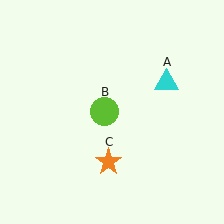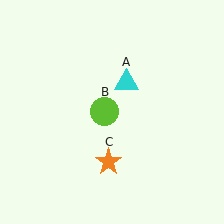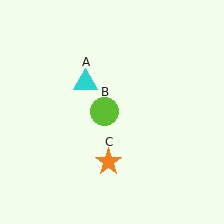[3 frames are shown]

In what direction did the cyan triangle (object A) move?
The cyan triangle (object A) moved left.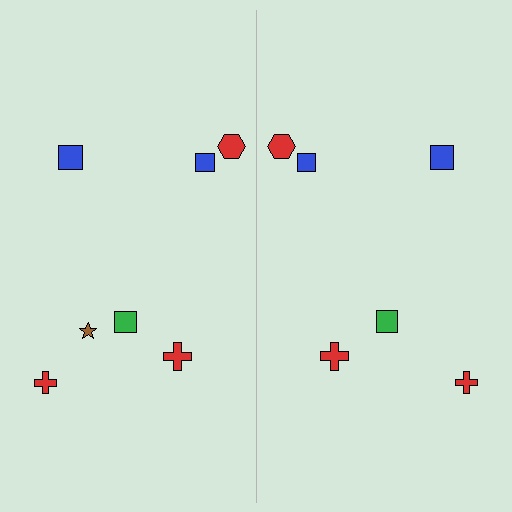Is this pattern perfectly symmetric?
No, the pattern is not perfectly symmetric. A brown star is missing from the right side.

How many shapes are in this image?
There are 13 shapes in this image.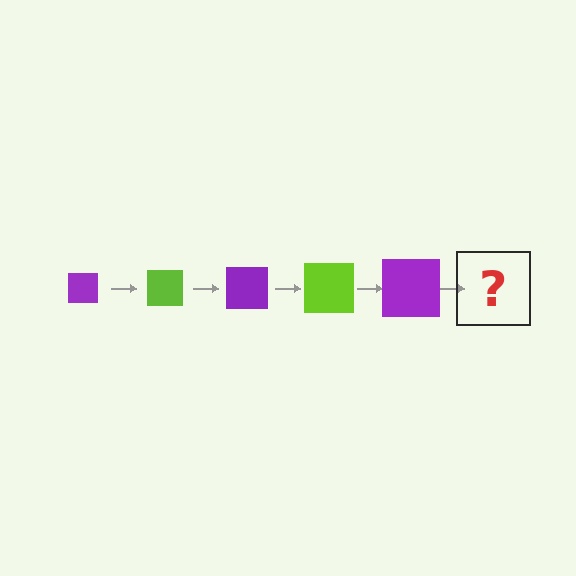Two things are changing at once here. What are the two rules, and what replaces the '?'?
The two rules are that the square grows larger each step and the color cycles through purple and lime. The '?' should be a lime square, larger than the previous one.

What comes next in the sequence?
The next element should be a lime square, larger than the previous one.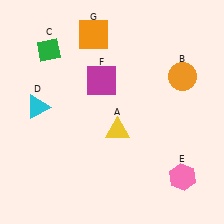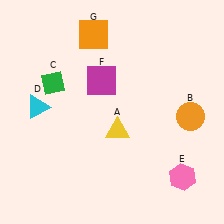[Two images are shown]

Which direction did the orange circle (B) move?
The orange circle (B) moved down.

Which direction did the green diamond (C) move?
The green diamond (C) moved down.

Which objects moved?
The objects that moved are: the orange circle (B), the green diamond (C).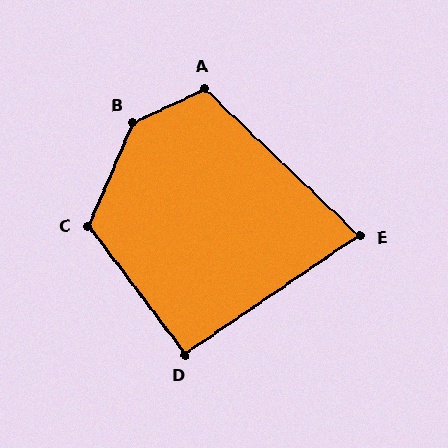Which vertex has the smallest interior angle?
E, at approximately 77 degrees.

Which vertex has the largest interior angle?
B, at approximately 139 degrees.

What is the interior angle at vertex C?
Approximately 119 degrees (obtuse).